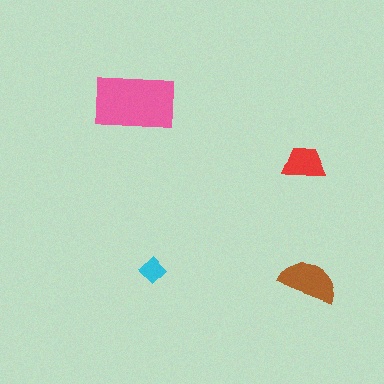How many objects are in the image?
There are 4 objects in the image.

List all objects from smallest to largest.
The cyan diamond, the red trapezoid, the brown semicircle, the pink rectangle.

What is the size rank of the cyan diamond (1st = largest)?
4th.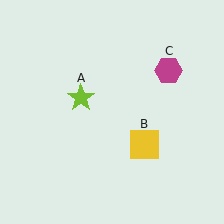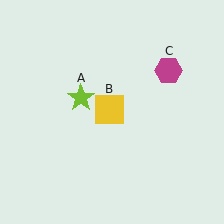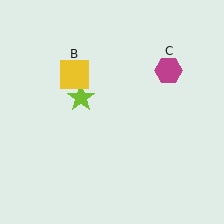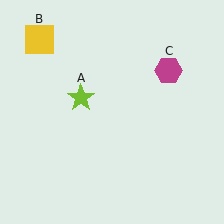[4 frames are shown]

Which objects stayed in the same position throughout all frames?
Lime star (object A) and magenta hexagon (object C) remained stationary.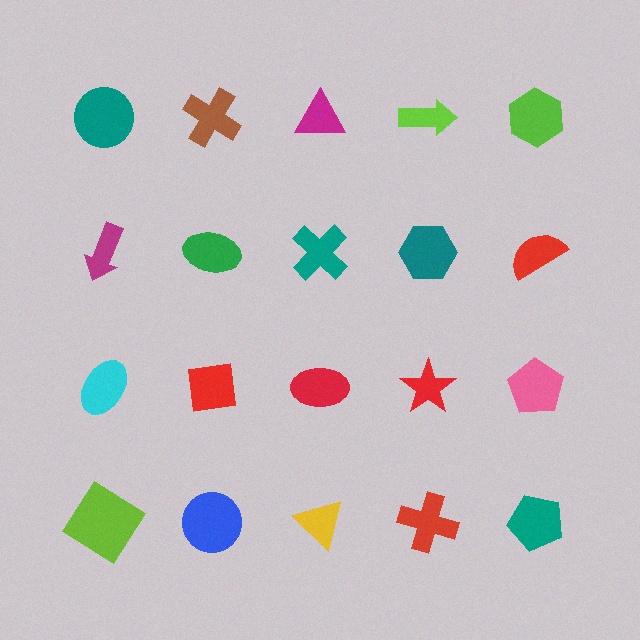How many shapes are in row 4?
5 shapes.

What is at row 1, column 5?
A lime hexagon.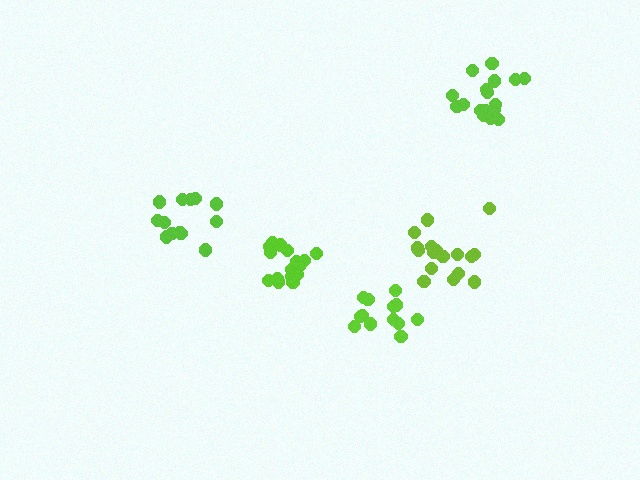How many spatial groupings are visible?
There are 5 spatial groupings.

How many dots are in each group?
Group 1: 17 dots, Group 2: 13 dots, Group 3: 17 dots, Group 4: 13 dots, Group 5: 18 dots (78 total).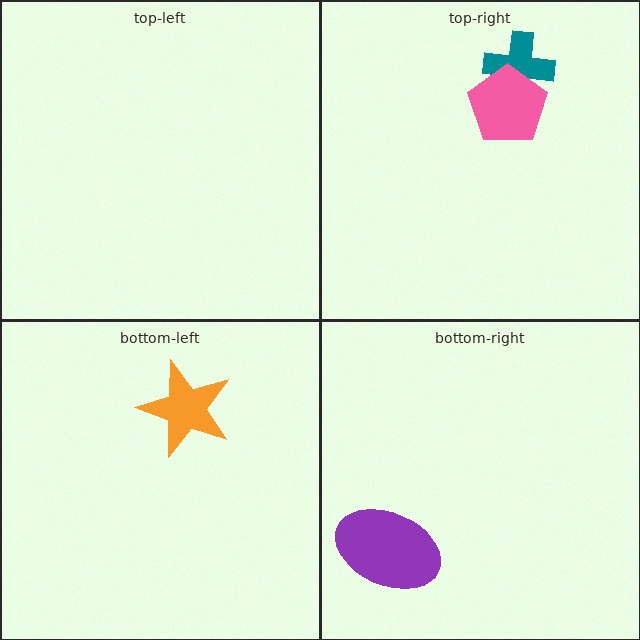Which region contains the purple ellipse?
The bottom-right region.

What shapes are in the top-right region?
The teal cross, the pink pentagon.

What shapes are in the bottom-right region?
The purple ellipse.